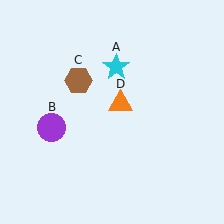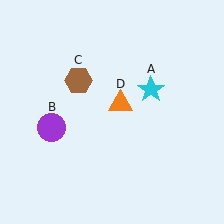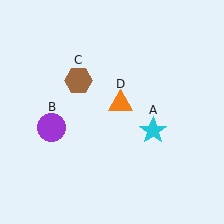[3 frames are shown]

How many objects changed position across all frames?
1 object changed position: cyan star (object A).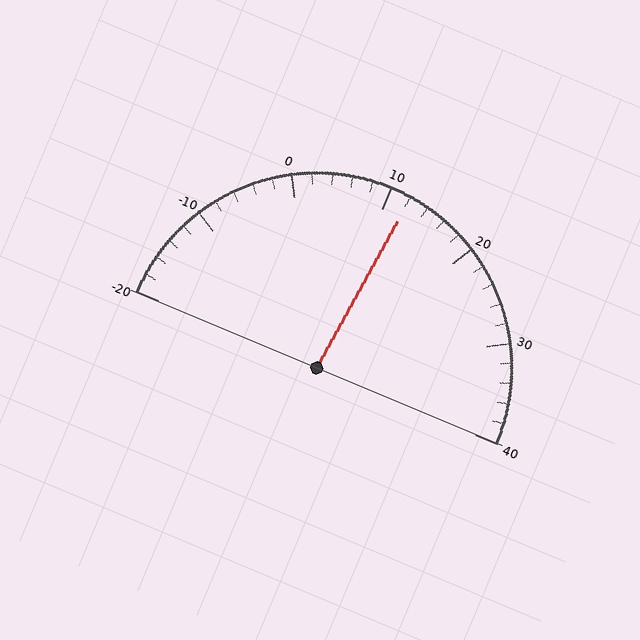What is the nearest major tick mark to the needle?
The nearest major tick mark is 10.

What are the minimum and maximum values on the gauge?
The gauge ranges from -20 to 40.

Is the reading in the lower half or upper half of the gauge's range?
The reading is in the upper half of the range (-20 to 40).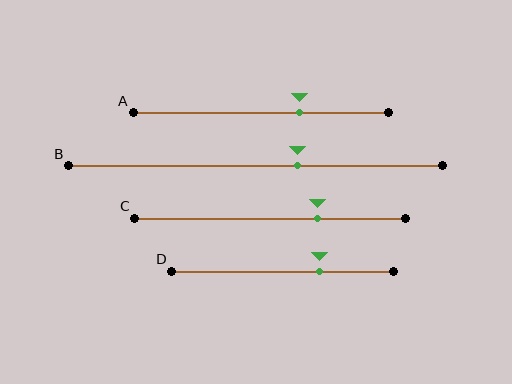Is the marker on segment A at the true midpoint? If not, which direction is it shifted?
No, the marker on segment A is shifted to the right by about 15% of the segment length.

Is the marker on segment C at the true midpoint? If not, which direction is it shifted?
No, the marker on segment C is shifted to the right by about 18% of the segment length.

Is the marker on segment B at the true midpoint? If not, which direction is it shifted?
No, the marker on segment B is shifted to the right by about 11% of the segment length.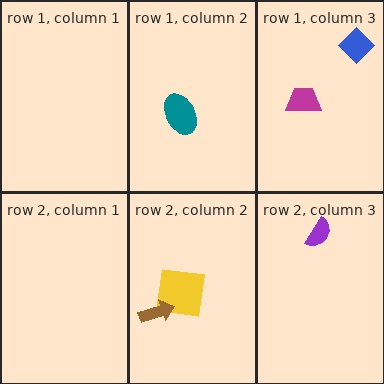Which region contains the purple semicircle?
The row 2, column 3 region.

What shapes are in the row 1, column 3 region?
The magenta trapezoid, the blue diamond.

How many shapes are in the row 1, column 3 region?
2.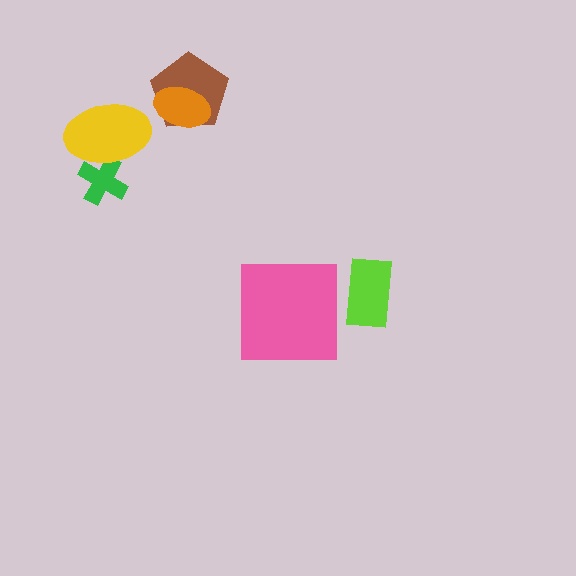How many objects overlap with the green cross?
1 object overlaps with the green cross.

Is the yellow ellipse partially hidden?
No, no other shape covers it.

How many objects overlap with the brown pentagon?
1 object overlaps with the brown pentagon.